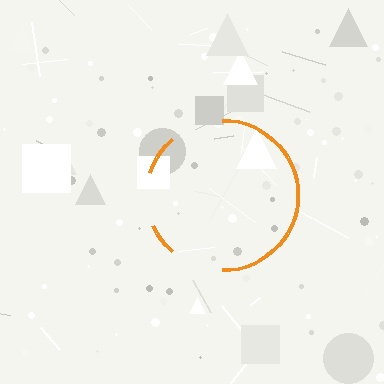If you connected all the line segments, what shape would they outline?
They would outline a circle.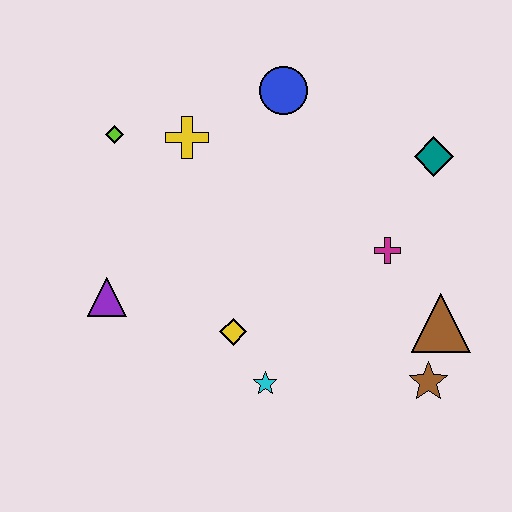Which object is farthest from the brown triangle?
The lime diamond is farthest from the brown triangle.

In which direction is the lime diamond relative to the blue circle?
The lime diamond is to the left of the blue circle.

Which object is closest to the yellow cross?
The lime diamond is closest to the yellow cross.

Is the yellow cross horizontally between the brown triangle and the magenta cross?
No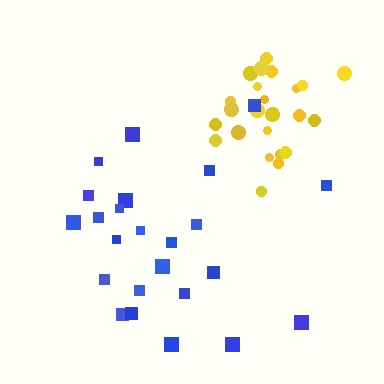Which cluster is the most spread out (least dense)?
Blue.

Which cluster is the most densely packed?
Yellow.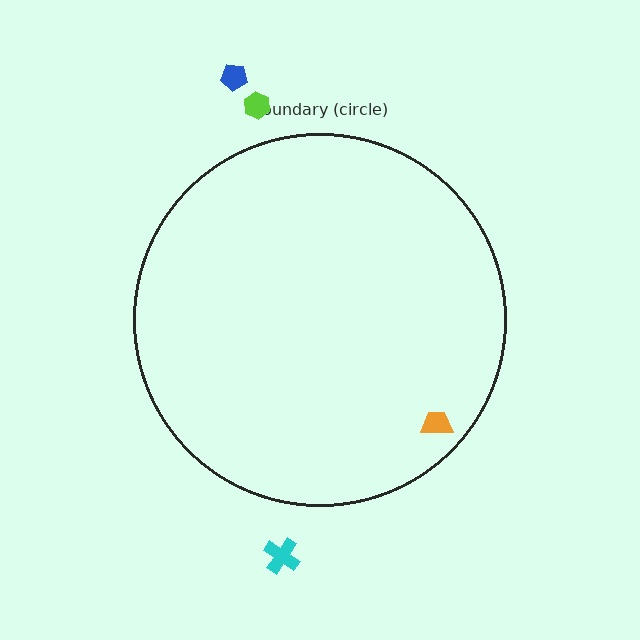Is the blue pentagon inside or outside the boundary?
Outside.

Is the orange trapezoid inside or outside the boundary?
Inside.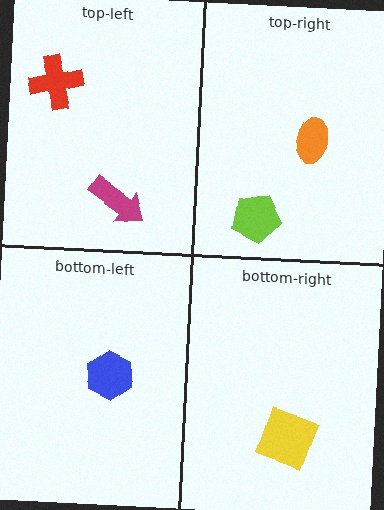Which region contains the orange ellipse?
The top-right region.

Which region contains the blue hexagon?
The bottom-left region.